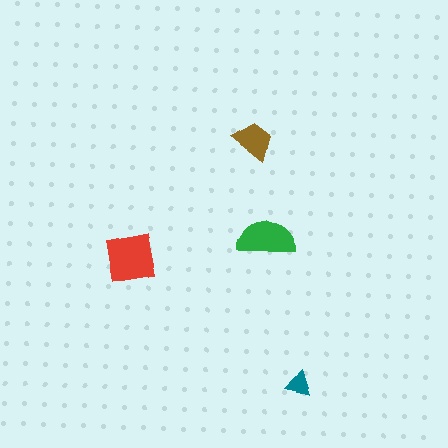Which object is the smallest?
The teal triangle.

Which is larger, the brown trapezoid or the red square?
The red square.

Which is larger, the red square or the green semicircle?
The red square.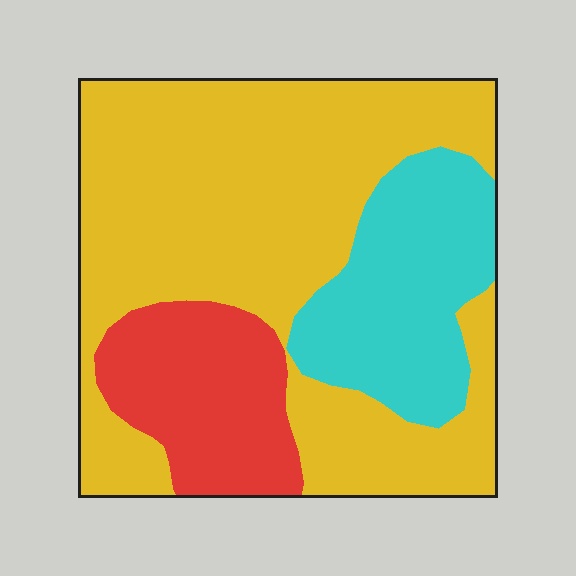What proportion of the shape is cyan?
Cyan covers about 20% of the shape.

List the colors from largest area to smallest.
From largest to smallest: yellow, cyan, red.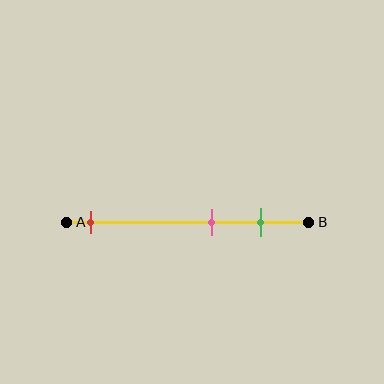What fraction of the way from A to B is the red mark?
The red mark is approximately 10% (0.1) of the way from A to B.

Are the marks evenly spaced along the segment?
No, the marks are not evenly spaced.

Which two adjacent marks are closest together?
The pink and green marks are the closest adjacent pair.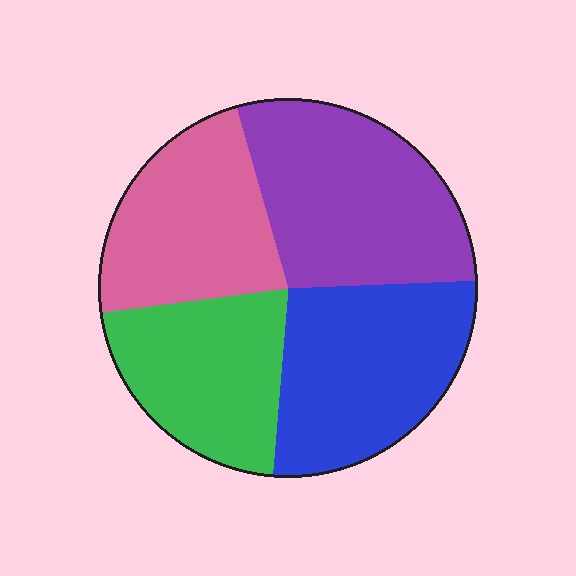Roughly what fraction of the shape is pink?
Pink takes up about one quarter (1/4) of the shape.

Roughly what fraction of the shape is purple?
Purple takes up between a sixth and a third of the shape.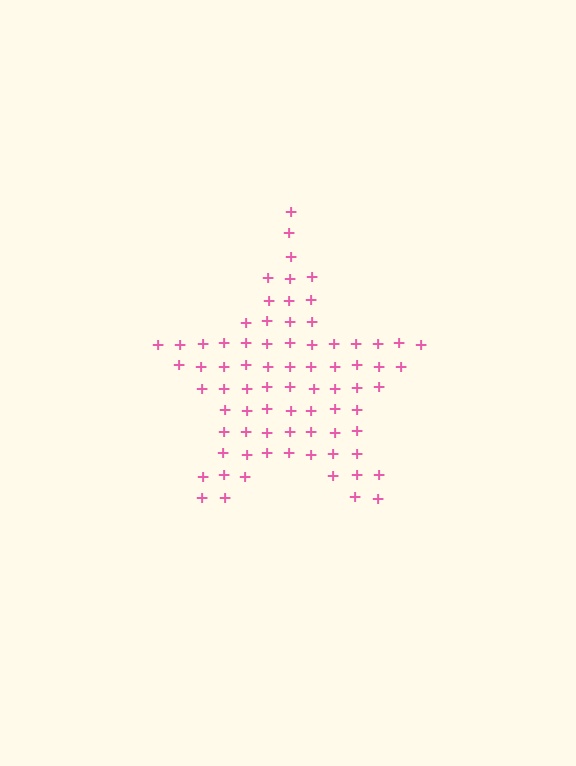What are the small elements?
The small elements are plus signs.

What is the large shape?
The large shape is a star.